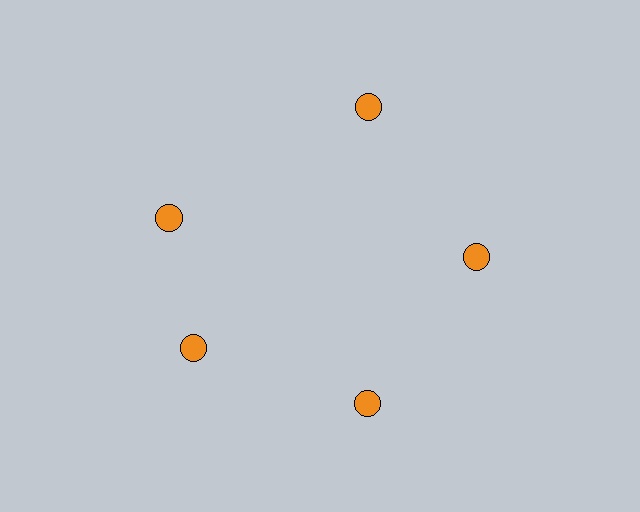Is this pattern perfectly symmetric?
No. The 5 orange circles are arranged in a ring, but one element near the 10 o'clock position is rotated out of alignment along the ring, breaking the 5-fold rotational symmetry.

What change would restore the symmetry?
The symmetry would be restored by rotating it back into even spacing with its neighbors so that all 5 circles sit at equal angles and equal distance from the center.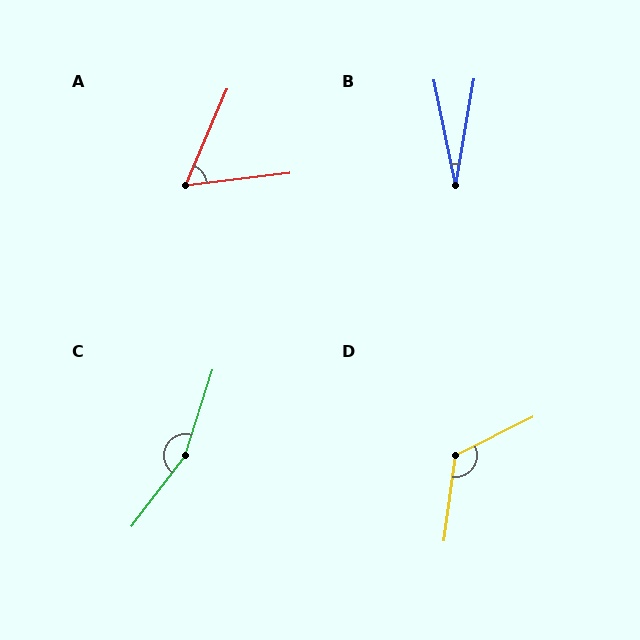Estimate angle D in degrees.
Approximately 124 degrees.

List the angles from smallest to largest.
B (21°), A (60°), D (124°), C (160°).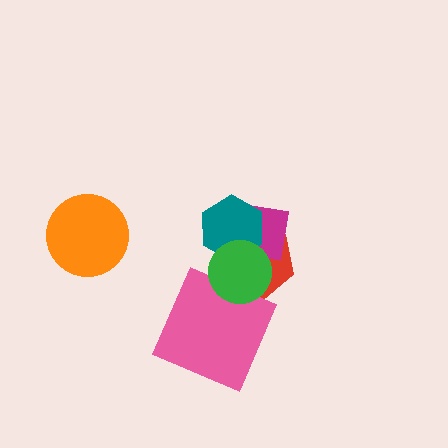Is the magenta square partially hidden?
Yes, it is partially covered by another shape.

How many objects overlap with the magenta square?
3 objects overlap with the magenta square.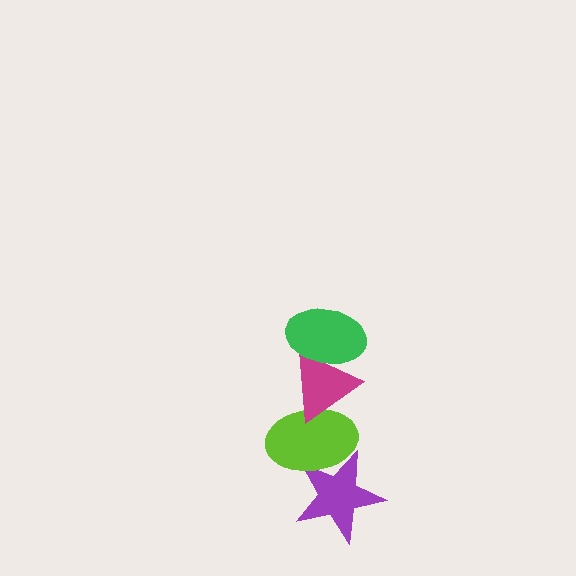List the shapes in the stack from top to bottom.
From top to bottom: the green ellipse, the magenta triangle, the lime ellipse, the purple star.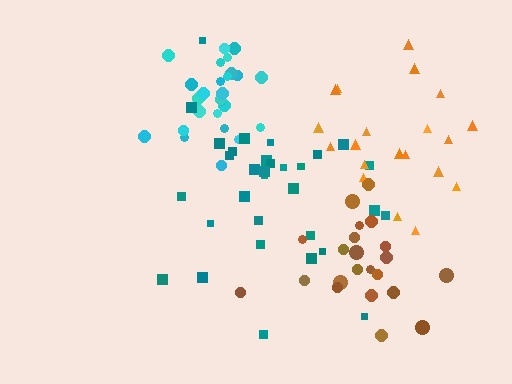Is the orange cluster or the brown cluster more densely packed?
Brown.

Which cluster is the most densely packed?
Cyan.